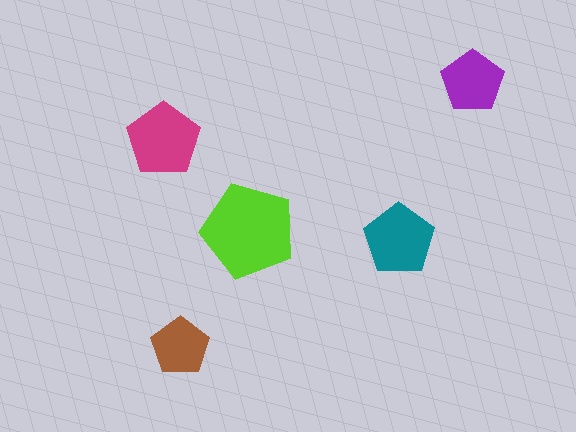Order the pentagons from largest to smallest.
the lime one, the magenta one, the teal one, the purple one, the brown one.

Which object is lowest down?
The brown pentagon is bottommost.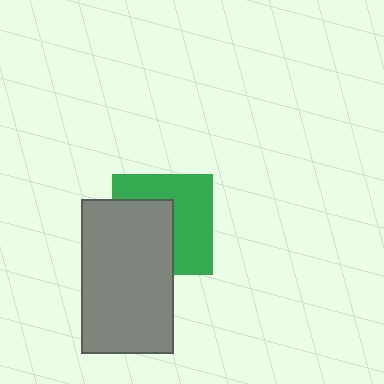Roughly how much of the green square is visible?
About half of it is visible (roughly 55%).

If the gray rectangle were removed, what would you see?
You would see the complete green square.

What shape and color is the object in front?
The object in front is a gray rectangle.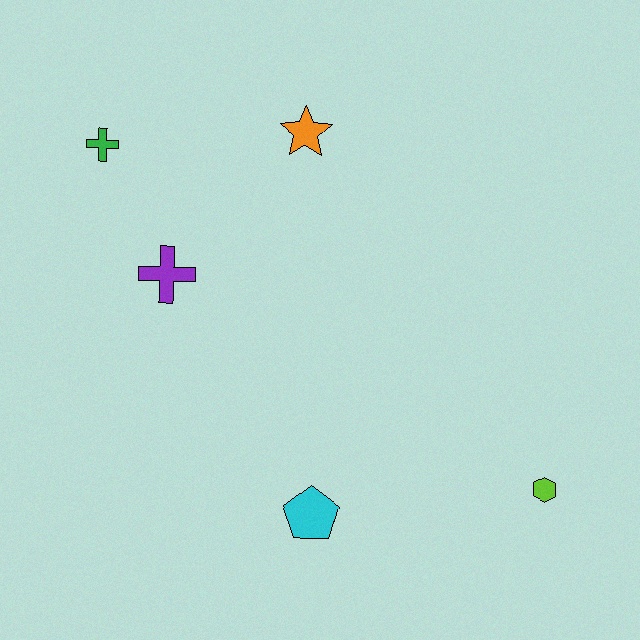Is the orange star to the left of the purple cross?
No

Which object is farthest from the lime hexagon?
The green cross is farthest from the lime hexagon.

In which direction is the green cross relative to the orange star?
The green cross is to the left of the orange star.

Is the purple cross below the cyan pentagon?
No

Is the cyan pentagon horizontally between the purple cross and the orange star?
No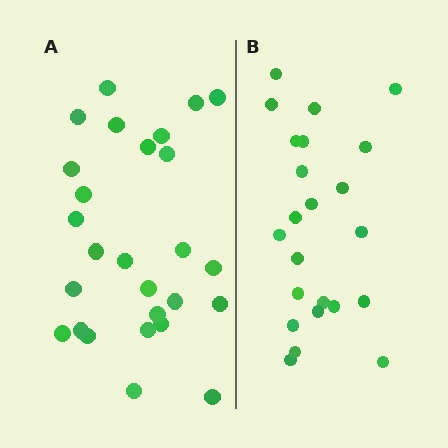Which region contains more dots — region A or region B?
Region A (the left region) has more dots.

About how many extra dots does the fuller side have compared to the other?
Region A has about 4 more dots than region B.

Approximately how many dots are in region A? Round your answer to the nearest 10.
About 30 dots. (The exact count is 27, which rounds to 30.)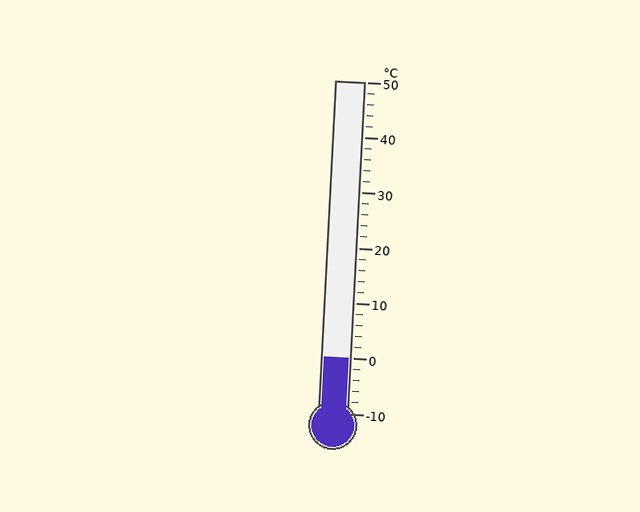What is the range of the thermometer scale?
The thermometer scale ranges from -10°C to 50°C.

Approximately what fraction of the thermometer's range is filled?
The thermometer is filled to approximately 15% of its range.